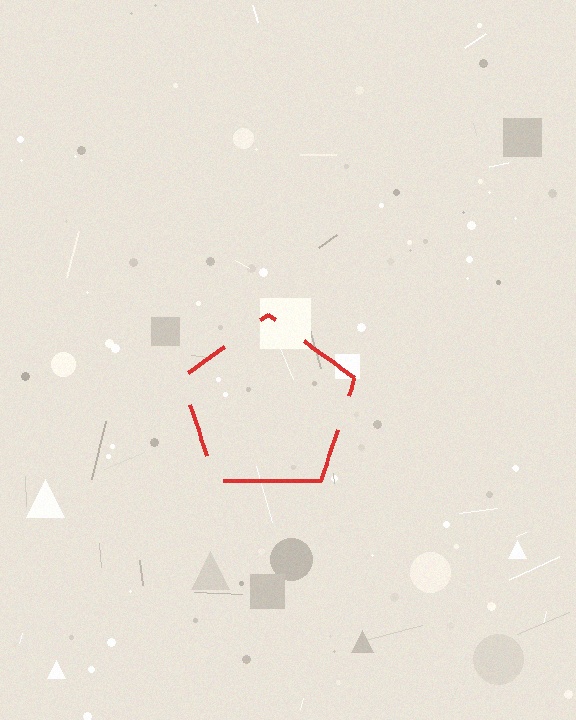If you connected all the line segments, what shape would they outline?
They would outline a pentagon.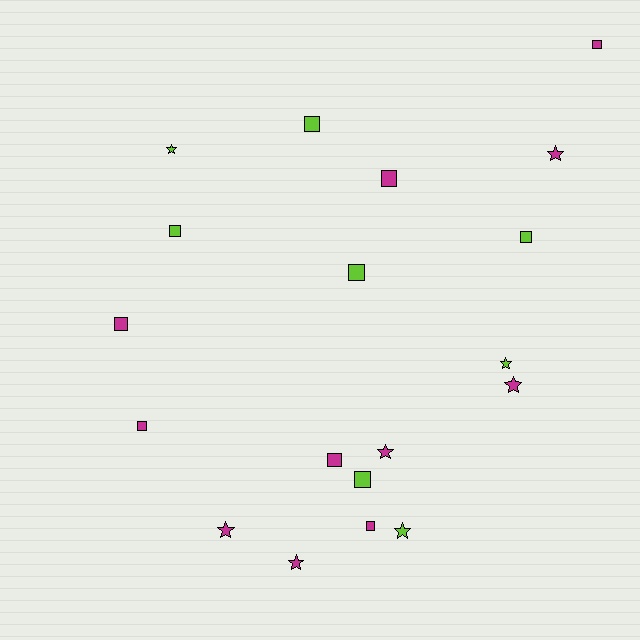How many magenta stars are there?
There are 5 magenta stars.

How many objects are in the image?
There are 19 objects.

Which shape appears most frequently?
Square, with 11 objects.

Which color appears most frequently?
Magenta, with 11 objects.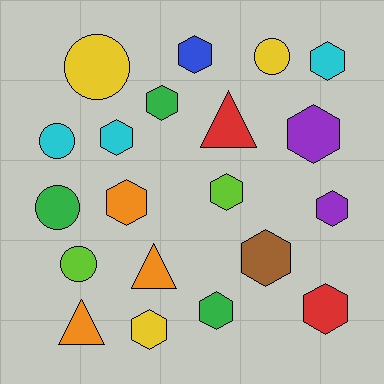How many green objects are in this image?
There are 3 green objects.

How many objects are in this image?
There are 20 objects.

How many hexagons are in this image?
There are 12 hexagons.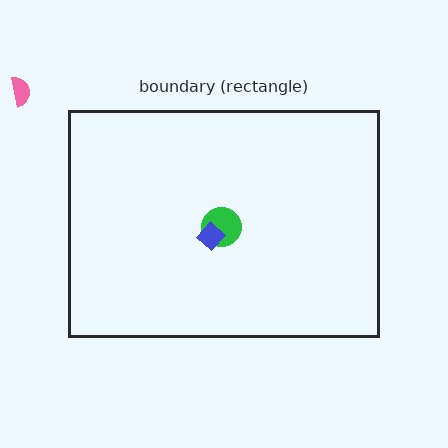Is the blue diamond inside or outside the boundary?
Inside.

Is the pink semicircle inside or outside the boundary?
Outside.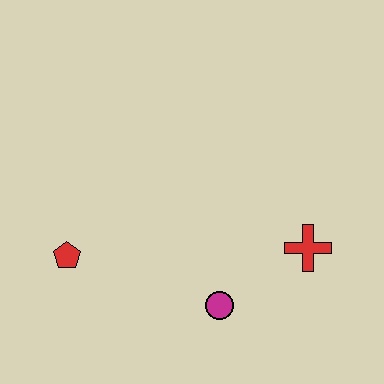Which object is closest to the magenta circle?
The red cross is closest to the magenta circle.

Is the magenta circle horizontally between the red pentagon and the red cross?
Yes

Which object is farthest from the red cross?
The red pentagon is farthest from the red cross.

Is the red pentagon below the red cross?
Yes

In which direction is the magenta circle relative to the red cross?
The magenta circle is to the left of the red cross.